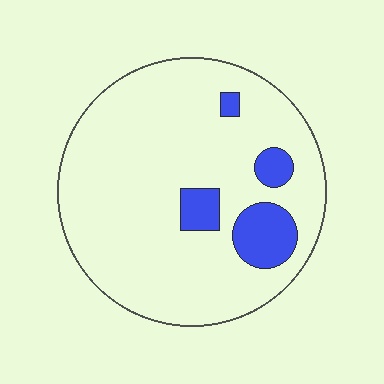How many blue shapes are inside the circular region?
4.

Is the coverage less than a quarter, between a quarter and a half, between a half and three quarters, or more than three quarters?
Less than a quarter.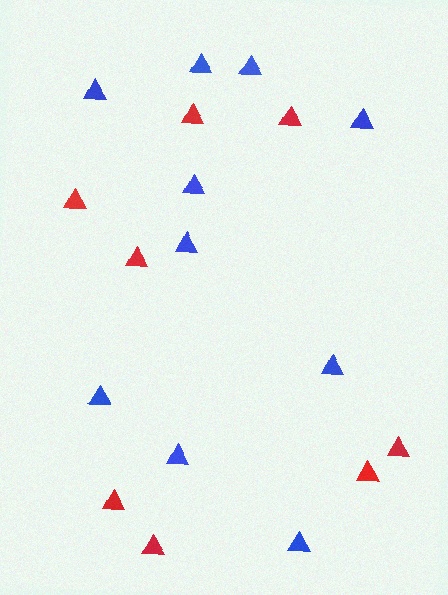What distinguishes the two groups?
There are 2 groups: one group of blue triangles (10) and one group of red triangles (8).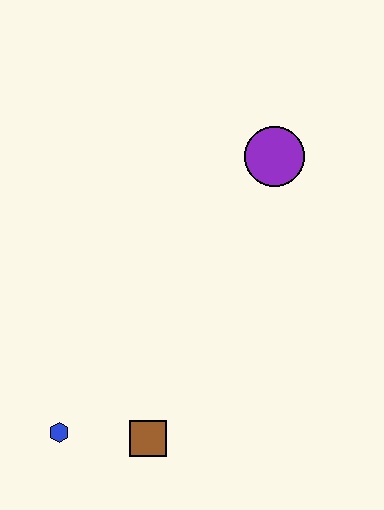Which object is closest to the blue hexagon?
The brown square is closest to the blue hexagon.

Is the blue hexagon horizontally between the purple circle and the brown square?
No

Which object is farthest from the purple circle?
The blue hexagon is farthest from the purple circle.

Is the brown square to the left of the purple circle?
Yes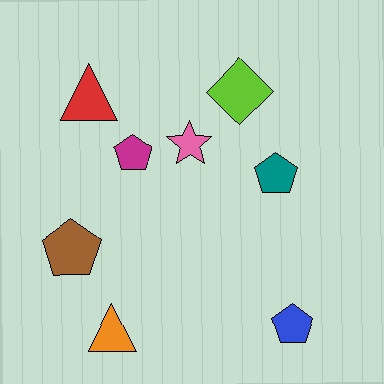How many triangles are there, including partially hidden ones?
There are 2 triangles.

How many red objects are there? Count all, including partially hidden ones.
There is 1 red object.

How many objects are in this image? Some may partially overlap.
There are 8 objects.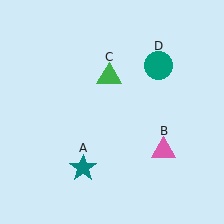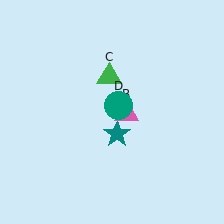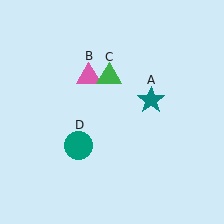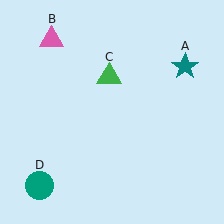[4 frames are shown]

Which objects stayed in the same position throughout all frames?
Green triangle (object C) remained stationary.